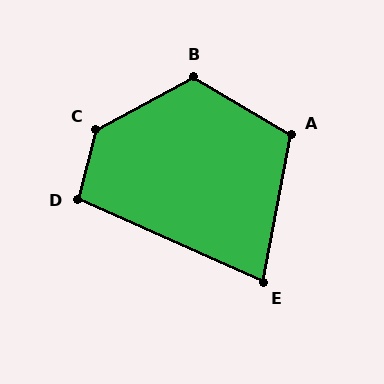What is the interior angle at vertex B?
Approximately 121 degrees (obtuse).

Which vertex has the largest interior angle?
C, at approximately 133 degrees.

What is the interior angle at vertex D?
Approximately 99 degrees (obtuse).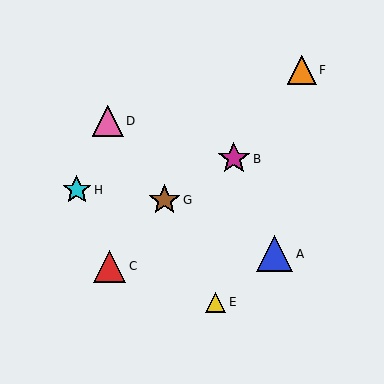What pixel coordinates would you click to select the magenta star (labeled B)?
Click at (234, 159) to select the magenta star B.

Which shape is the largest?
The blue triangle (labeled A) is the largest.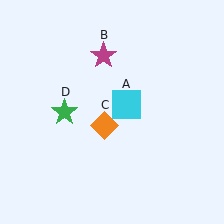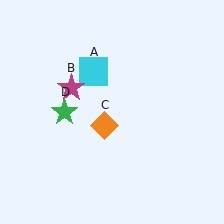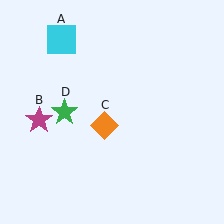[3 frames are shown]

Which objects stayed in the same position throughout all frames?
Orange diamond (object C) and green star (object D) remained stationary.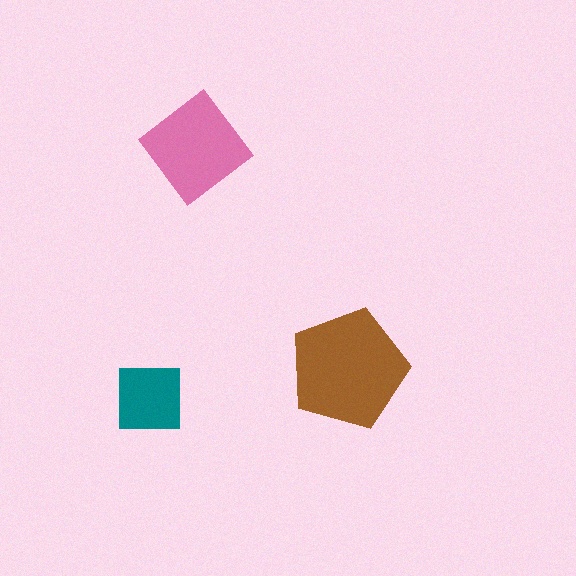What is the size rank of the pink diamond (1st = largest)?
2nd.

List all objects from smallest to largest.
The teal square, the pink diamond, the brown pentagon.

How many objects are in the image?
There are 3 objects in the image.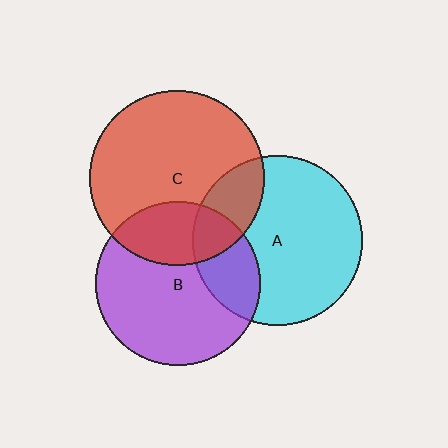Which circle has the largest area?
Circle C (red).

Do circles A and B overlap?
Yes.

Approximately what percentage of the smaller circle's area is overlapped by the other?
Approximately 25%.